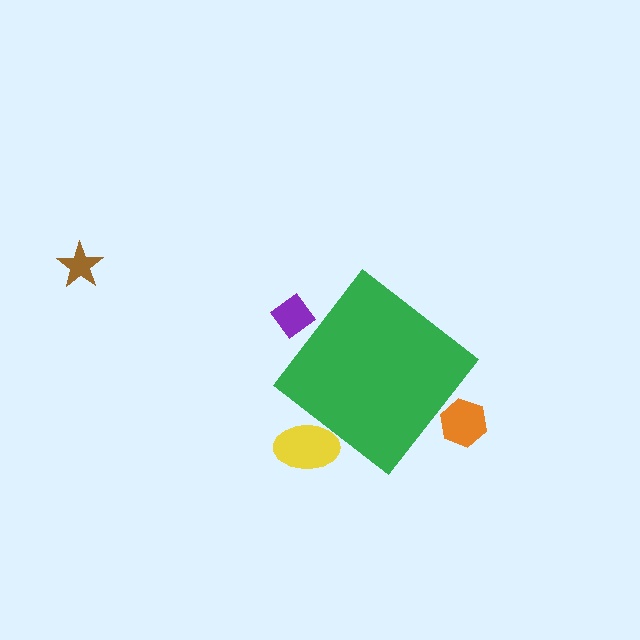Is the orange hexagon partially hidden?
Yes, the orange hexagon is partially hidden behind the green diamond.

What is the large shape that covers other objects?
A green diamond.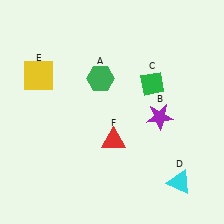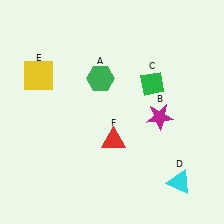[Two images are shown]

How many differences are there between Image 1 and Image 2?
There is 1 difference between the two images.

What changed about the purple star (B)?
In Image 1, B is purple. In Image 2, it changed to magenta.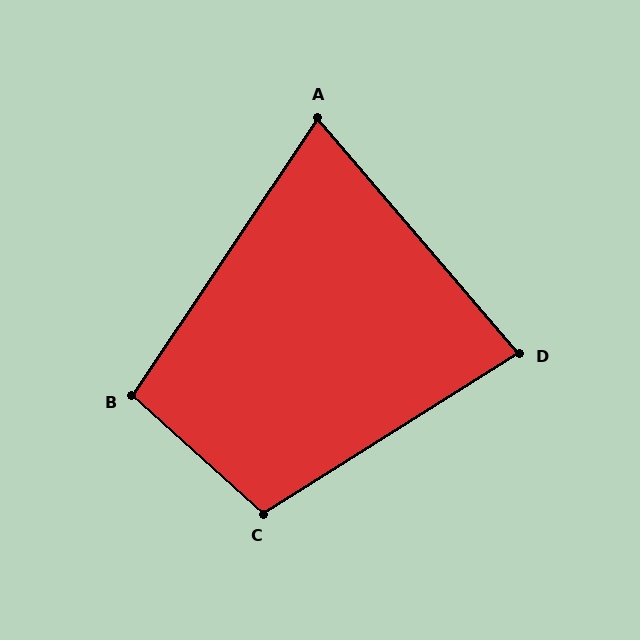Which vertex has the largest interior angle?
C, at approximately 106 degrees.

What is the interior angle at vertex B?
Approximately 98 degrees (obtuse).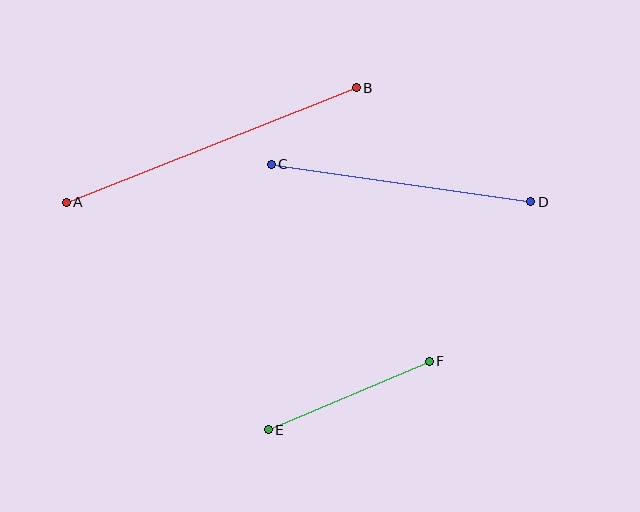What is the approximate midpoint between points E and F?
The midpoint is at approximately (349, 395) pixels.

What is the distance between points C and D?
The distance is approximately 263 pixels.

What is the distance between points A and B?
The distance is approximately 312 pixels.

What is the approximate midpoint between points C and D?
The midpoint is at approximately (401, 183) pixels.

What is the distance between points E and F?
The distance is approximately 175 pixels.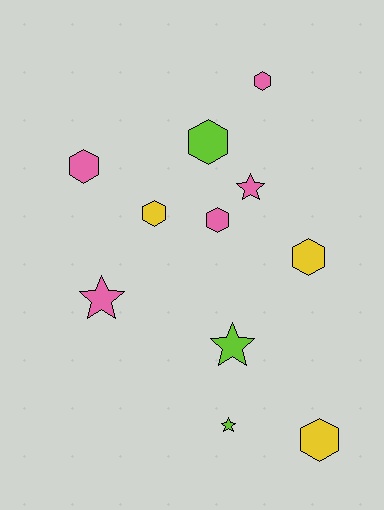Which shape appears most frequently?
Hexagon, with 7 objects.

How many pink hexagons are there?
There are 3 pink hexagons.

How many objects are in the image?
There are 11 objects.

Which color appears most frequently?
Pink, with 5 objects.